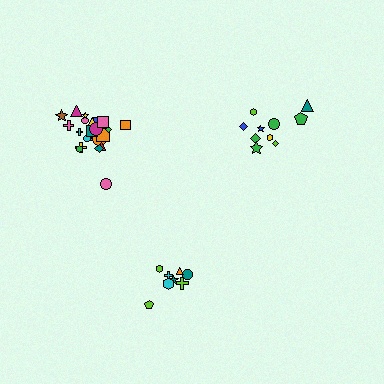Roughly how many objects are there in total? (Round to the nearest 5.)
Roughly 40 objects in total.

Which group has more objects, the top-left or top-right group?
The top-left group.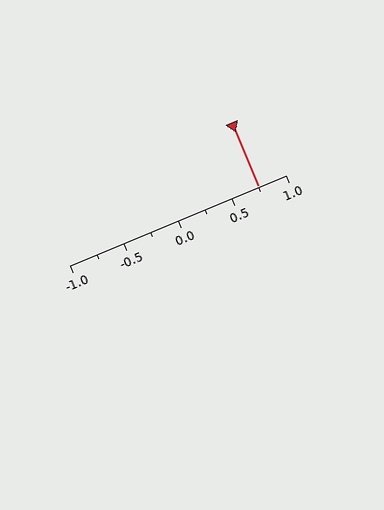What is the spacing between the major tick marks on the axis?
The major ticks are spaced 0.5 apart.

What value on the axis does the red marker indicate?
The marker indicates approximately 0.75.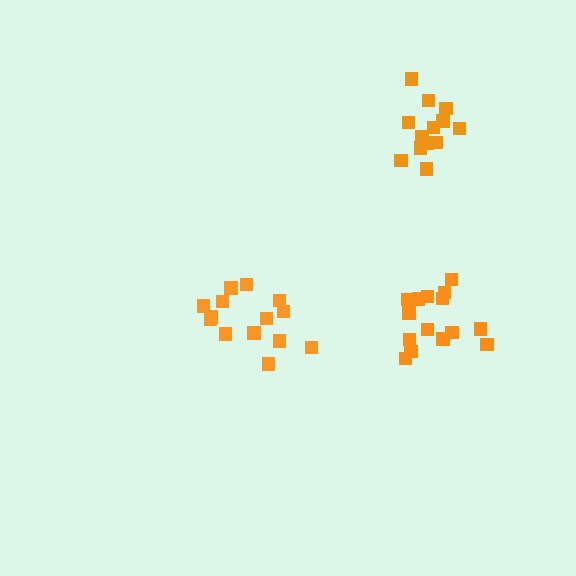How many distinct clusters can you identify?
There are 3 distinct clusters.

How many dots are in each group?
Group 1: 16 dots, Group 2: 14 dots, Group 3: 14 dots (44 total).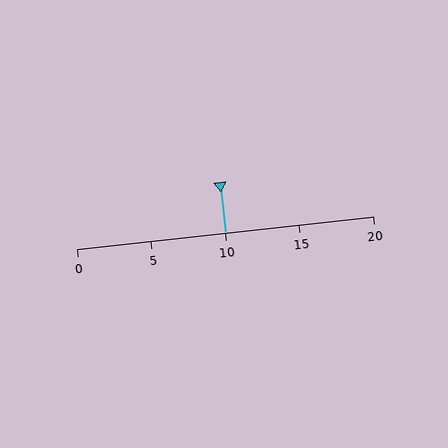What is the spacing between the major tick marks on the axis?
The major ticks are spaced 5 apart.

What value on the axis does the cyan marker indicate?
The marker indicates approximately 10.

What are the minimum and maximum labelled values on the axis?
The axis runs from 0 to 20.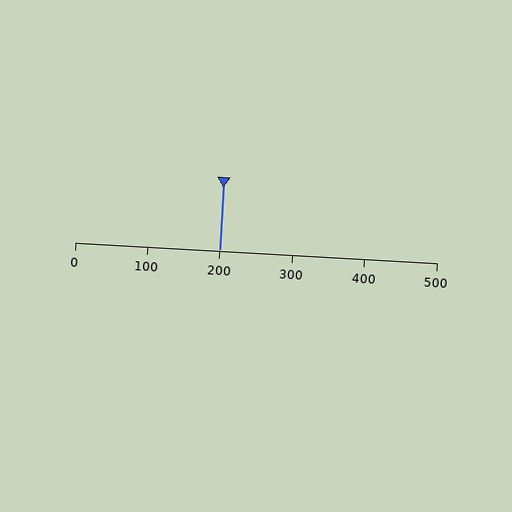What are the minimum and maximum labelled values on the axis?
The axis runs from 0 to 500.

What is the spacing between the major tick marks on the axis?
The major ticks are spaced 100 apart.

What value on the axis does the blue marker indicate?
The marker indicates approximately 200.